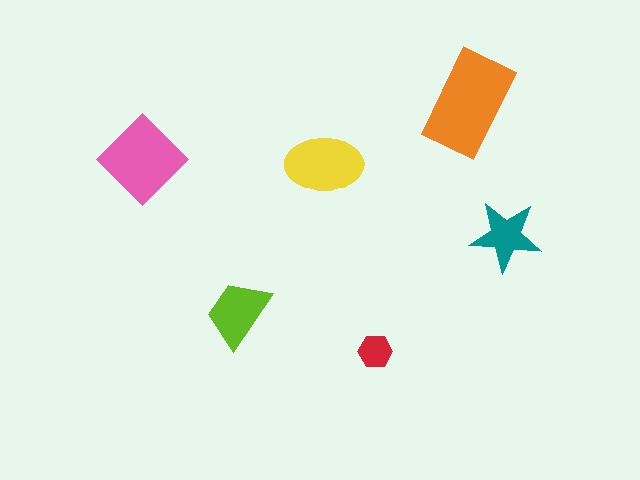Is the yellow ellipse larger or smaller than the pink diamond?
Smaller.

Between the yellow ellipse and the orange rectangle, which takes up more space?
The orange rectangle.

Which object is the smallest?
The red hexagon.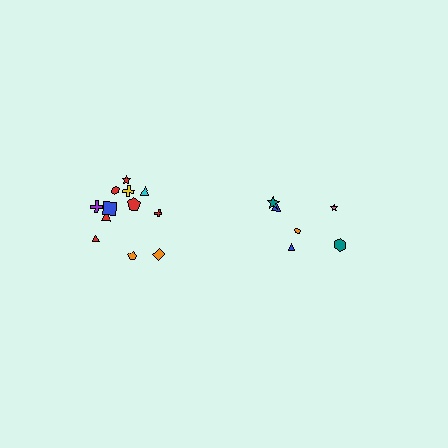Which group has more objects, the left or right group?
The left group.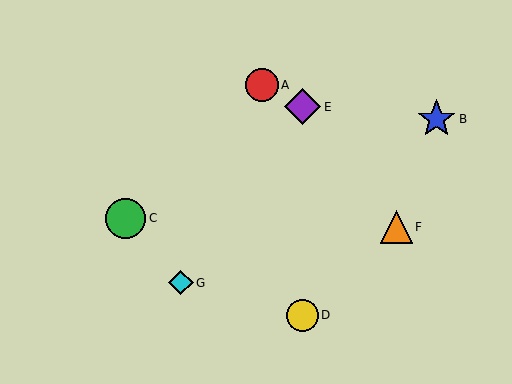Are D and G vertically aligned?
No, D is at x≈302 and G is at x≈181.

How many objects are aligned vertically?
2 objects (D, E) are aligned vertically.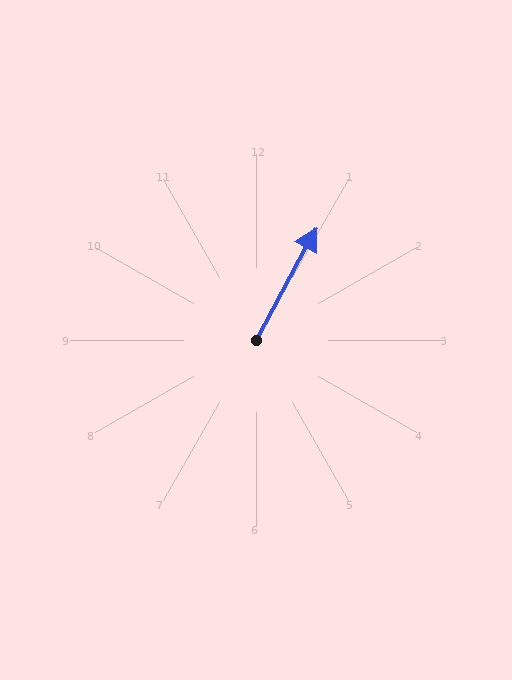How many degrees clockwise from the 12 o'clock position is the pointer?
Approximately 28 degrees.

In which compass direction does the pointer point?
Northeast.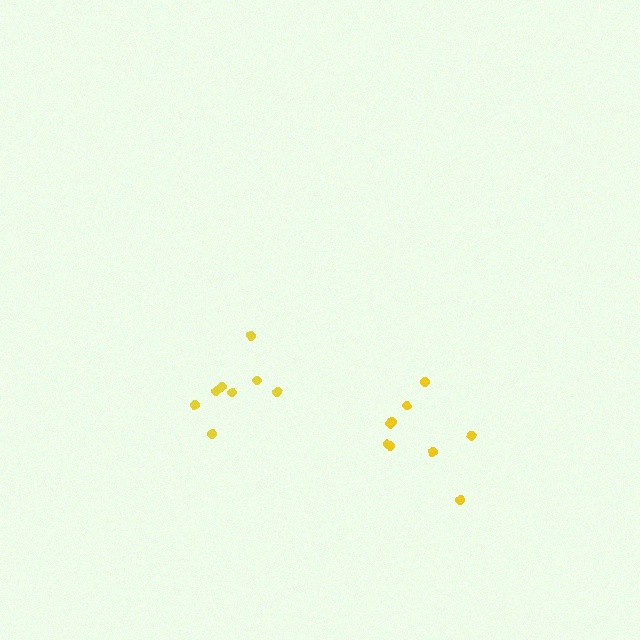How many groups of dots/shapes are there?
There are 2 groups.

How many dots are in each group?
Group 1: 8 dots, Group 2: 9 dots (17 total).